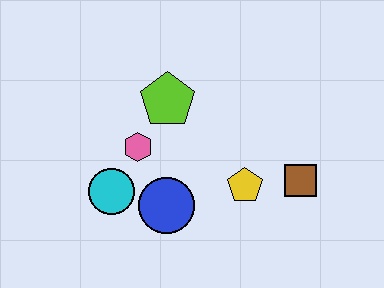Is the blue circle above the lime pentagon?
No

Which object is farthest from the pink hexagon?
The brown square is farthest from the pink hexagon.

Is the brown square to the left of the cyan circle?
No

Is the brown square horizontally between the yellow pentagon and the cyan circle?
No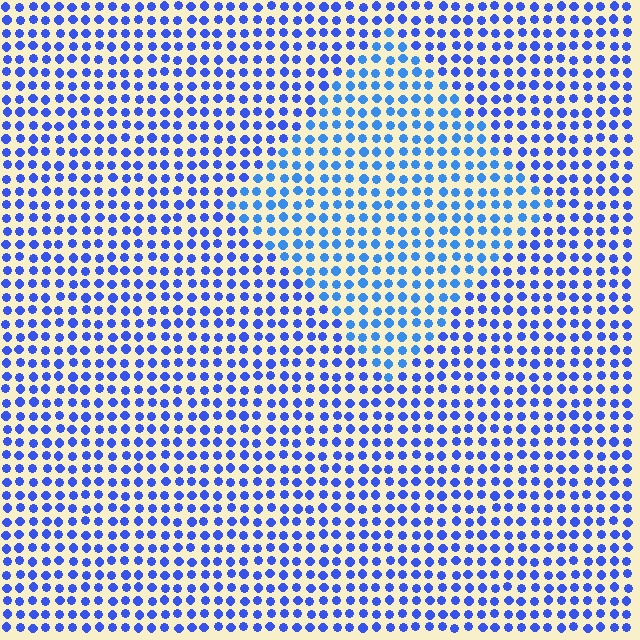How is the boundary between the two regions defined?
The boundary is defined purely by a slight shift in hue (about 20 degrees). Spacing, size, and orientation are identical on both sides.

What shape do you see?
I see a diamond.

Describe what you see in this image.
The image is filled with small blue elements in a uniform arrangement. A diamond-shaped region is visible where the elements are tinted to a slightly different hue, forming a subtle color boundary.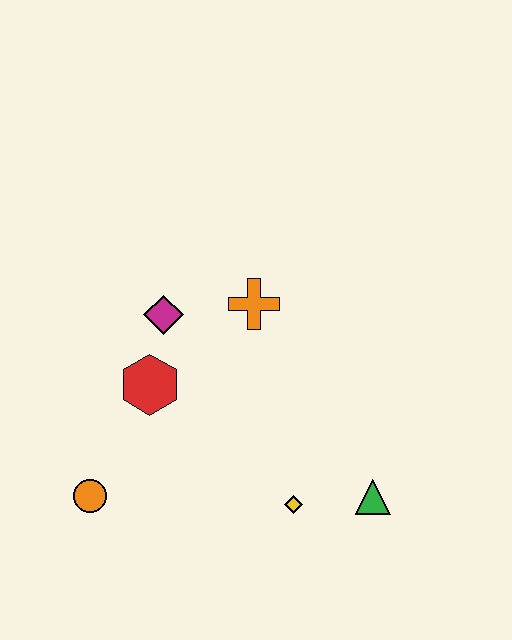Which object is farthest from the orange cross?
The orange circle is farthest from the orange cross.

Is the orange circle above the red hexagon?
No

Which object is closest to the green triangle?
The yellow diamond is closest to the green triangle.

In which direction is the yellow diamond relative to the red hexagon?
The yellow diamond is to the right of the red hexagon.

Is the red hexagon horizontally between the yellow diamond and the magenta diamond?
No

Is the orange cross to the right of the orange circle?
Yes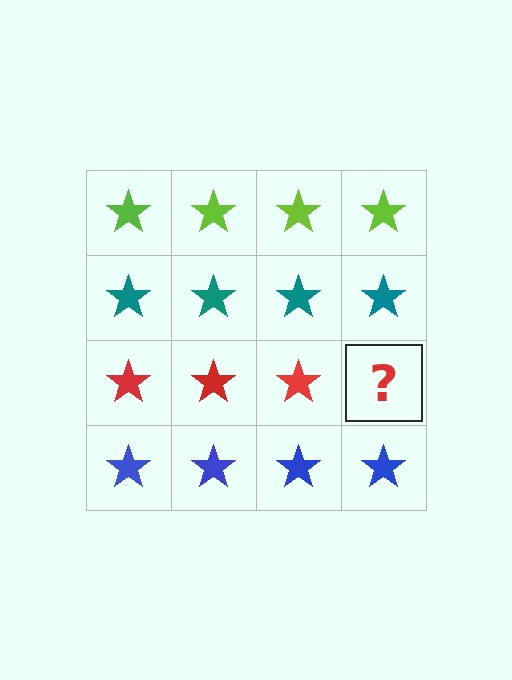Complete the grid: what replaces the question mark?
The question mark should be replaced with a red star.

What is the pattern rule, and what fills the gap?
The rule is that each row has a consistent color. The gap should be filled with a red star.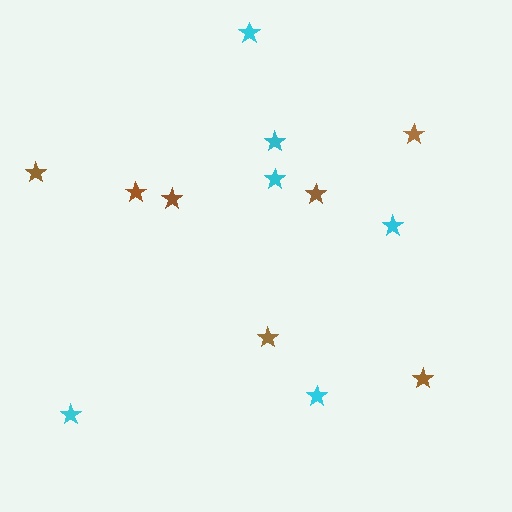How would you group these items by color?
There are 2 groups: one group of cyan stars (6) and one group of brown stars (7).